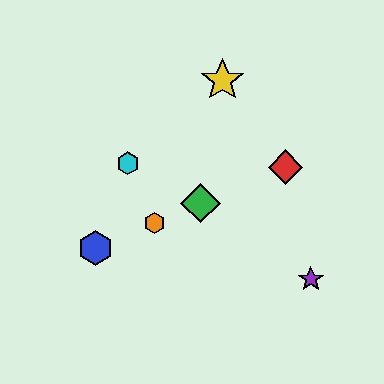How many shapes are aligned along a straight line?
4 shapes (the red diamond, the blue hexagon, the green diamond, the orange hexagon) are aligned along a straight line.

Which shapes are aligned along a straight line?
The red diamond, the blue hexagon, the green diamond, the orange hexagon are aligned along a straight line.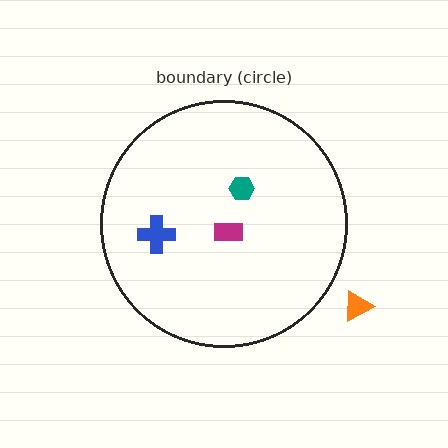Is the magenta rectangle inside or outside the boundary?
Inside.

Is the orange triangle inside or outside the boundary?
Outside.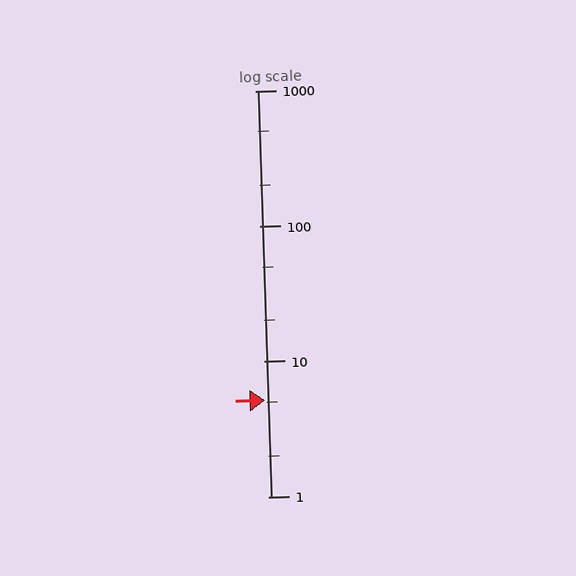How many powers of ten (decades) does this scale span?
The scale spans 3 decades, from 1 to 1000.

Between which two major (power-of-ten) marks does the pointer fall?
The pointer is between 1 and 10.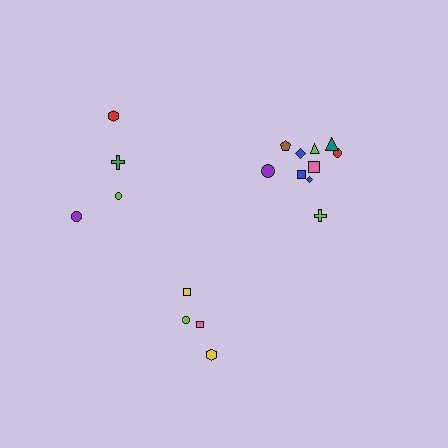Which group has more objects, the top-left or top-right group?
The top-right group.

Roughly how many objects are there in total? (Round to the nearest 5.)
Roughly 20 objects in total.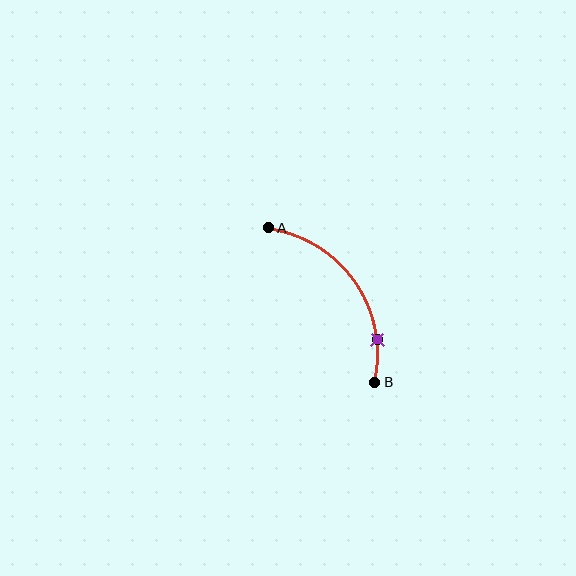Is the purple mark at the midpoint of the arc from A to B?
No. The purple mark lies on the arc but is closer to endpoint B. The arc midpoint would be at the point on the curve equidistant along the arc from both A and B.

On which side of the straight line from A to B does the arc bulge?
The arc bulges above and to the right of the straight line connecting A and B.